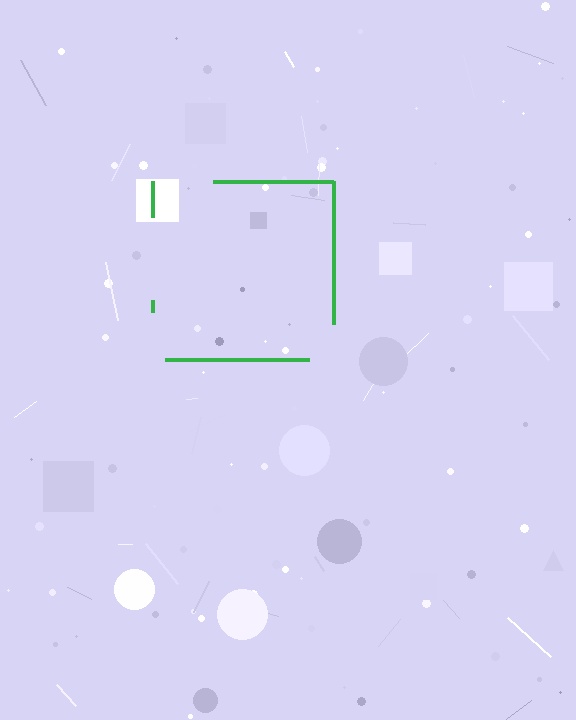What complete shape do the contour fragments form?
The contour fragments form a square.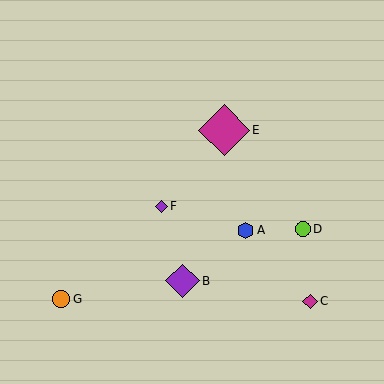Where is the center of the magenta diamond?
The center of the magenta diamond is at (224, 130).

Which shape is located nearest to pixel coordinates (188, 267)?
The purple diamond (labeled B) at (183, 281) is nearest to that location.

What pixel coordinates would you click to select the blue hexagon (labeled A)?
Click at (246, 230) to select the blue hexagon A.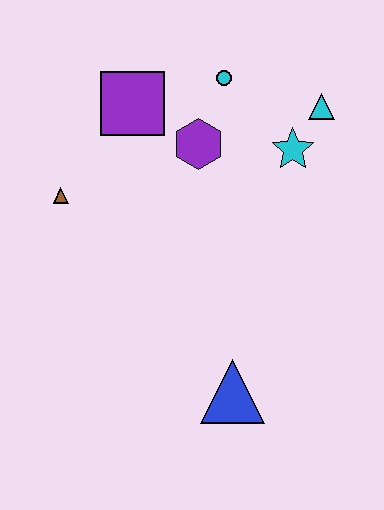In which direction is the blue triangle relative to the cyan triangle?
The blue triangle is below the cyan triangle.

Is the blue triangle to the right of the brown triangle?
Yes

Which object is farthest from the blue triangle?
The cyan circle is farthest from the blue triangle.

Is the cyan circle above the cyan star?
Yes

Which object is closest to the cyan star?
The cyan triangle is closest to the cyan star.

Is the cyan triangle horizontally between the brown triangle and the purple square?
No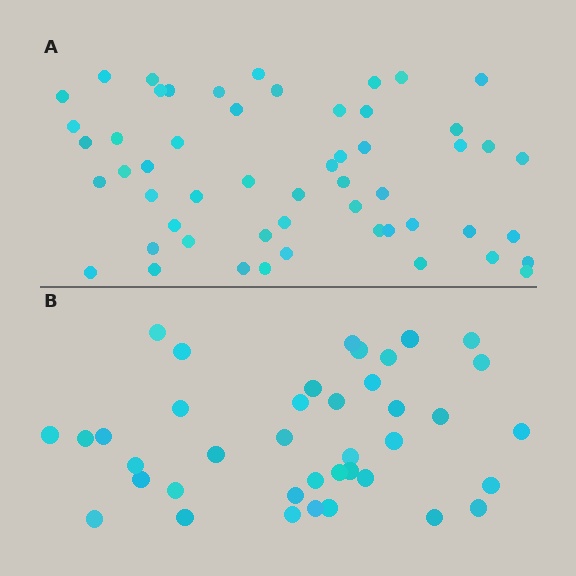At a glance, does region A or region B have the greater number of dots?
Region A (the top region) has more dots.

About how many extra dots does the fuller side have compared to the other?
Region A has approximately 15 more dots than region B.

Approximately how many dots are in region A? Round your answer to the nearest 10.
About 50 dots. (The exact count is 54, which rounds to 50.)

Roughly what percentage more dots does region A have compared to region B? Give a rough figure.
About 40% more.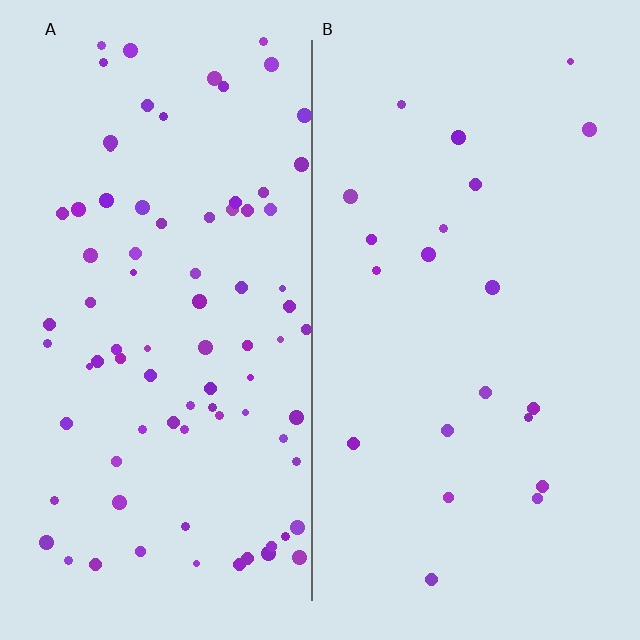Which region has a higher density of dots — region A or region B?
A (the left).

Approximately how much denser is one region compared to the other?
Approximately 3.9× — region A over region B.